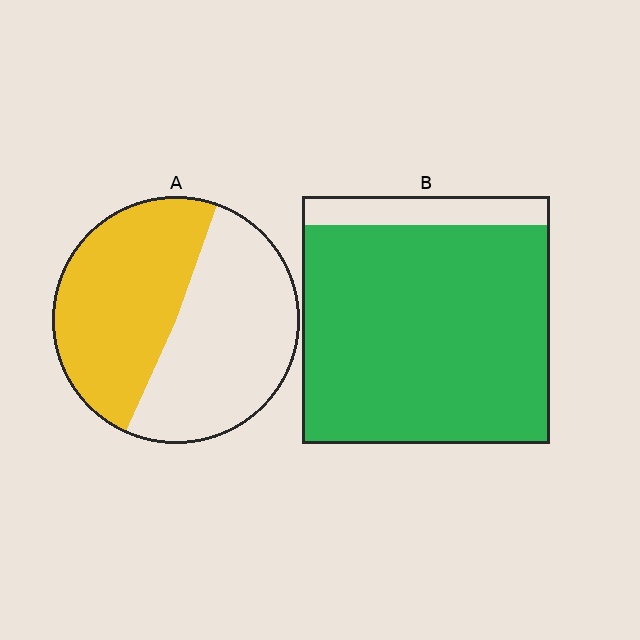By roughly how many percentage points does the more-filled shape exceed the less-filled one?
By roughly 40 percentage points (B over A).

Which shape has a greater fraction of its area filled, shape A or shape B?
Shape B.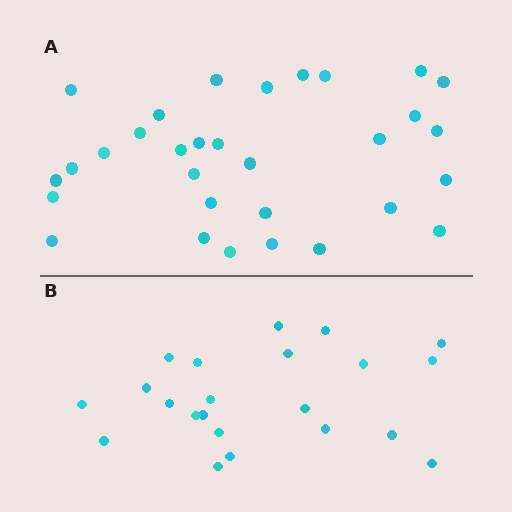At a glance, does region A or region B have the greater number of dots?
Region A (the top region) has more dots.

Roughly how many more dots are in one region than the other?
Region A has roughly 8 or so more dots than region B.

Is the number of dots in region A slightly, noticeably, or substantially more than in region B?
Region A has noticeably more, but not dramatically so. The ratio is roughly 1.4 to 1.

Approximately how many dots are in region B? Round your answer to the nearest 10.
About 20 dots. (The exact count is 22, which rounds to 20.)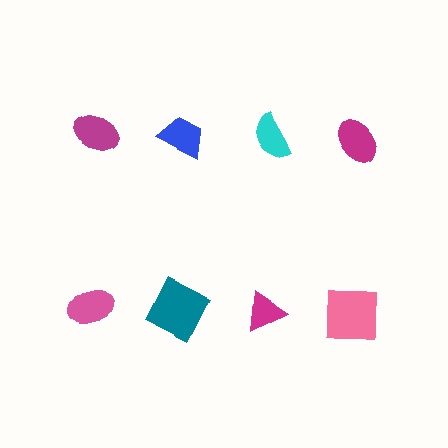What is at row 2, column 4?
A pink square.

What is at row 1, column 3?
A cyan semicircle.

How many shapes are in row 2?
4 shapes.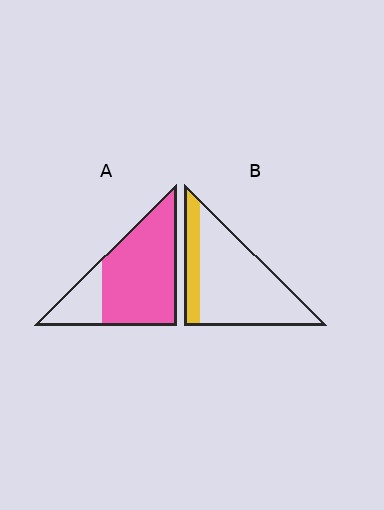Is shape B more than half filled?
No.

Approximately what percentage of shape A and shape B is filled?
A is approximately 75% and B is approximately 20%.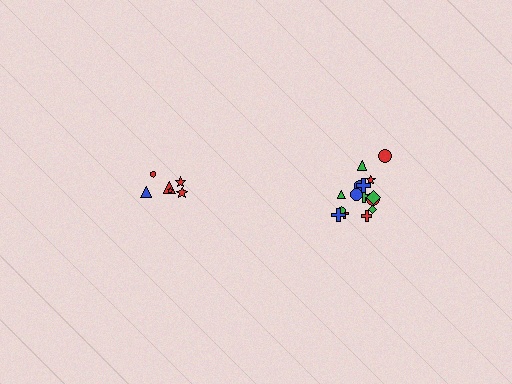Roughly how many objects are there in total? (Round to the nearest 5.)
Roughly 20 objects in total.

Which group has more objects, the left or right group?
The right group.